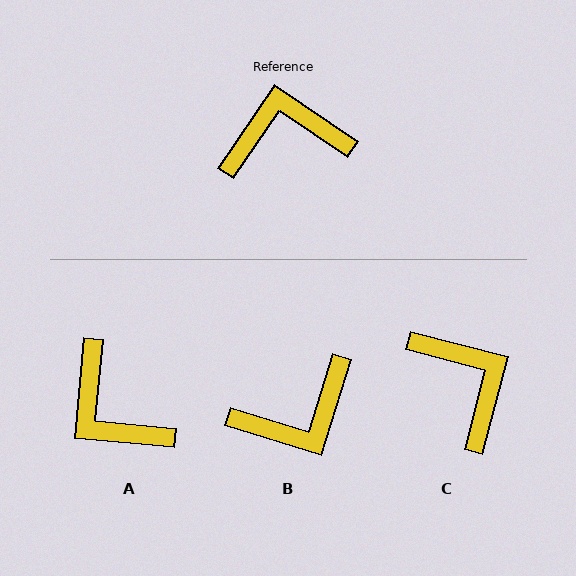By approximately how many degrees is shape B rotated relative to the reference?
Approximately 163 degrees clockwise.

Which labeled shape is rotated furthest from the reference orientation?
B, about 163 degrees away.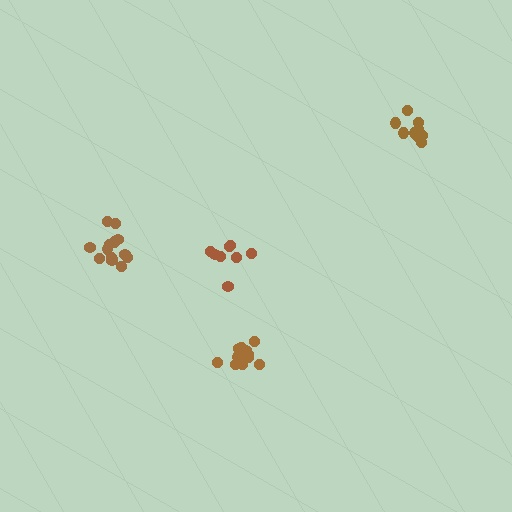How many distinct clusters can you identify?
There are 4 distinct clusters.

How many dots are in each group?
Group 1: 12 dots, Group 2: 14 dots, Group 3: 9 dots, Group 4: 8 dots (43 total).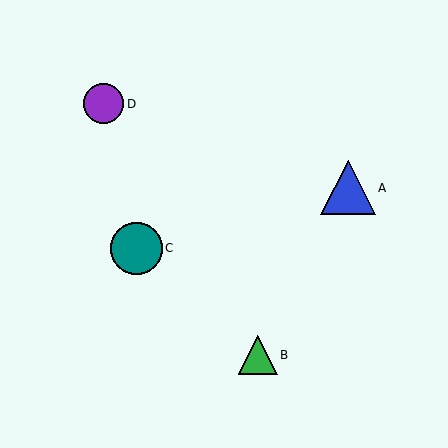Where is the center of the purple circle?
The center of the purple circle is at (104, 104).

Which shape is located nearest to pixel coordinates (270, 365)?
The green triangle (labeled B) at (258, 355) is nearest to that location.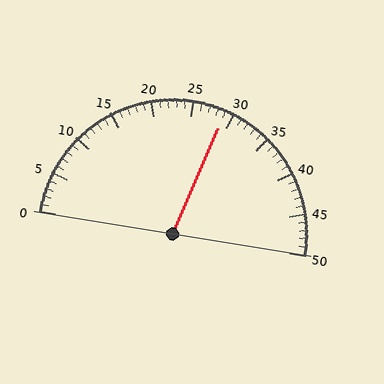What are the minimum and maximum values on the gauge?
The gauge ranges from 0 to 50.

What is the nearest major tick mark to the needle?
The nearest major tick mark is 30.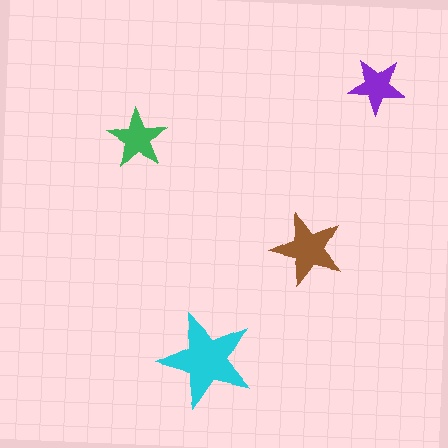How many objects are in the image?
There are 4 objects in the image.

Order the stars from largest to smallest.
the cyan one, the brown one, the green one, the purple one.